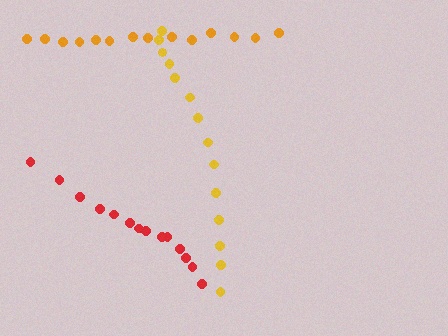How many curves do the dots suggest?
There are 3 distinct paths.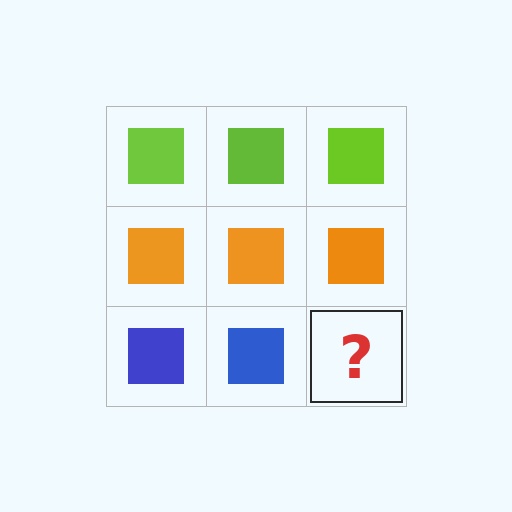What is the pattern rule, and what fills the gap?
The rule is that each row has a consistent color. The gap should be filled with a blue square.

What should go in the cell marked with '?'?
The missing cell should contain a blue square.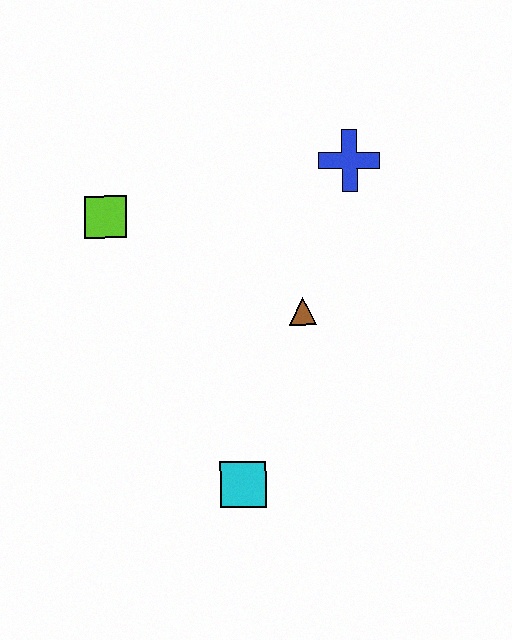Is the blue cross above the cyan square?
Yes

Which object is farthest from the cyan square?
The blue cross is farthest from the cyan square.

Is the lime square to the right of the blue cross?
No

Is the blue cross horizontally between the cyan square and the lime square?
No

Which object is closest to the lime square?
The brown triangle is closest to the lime square.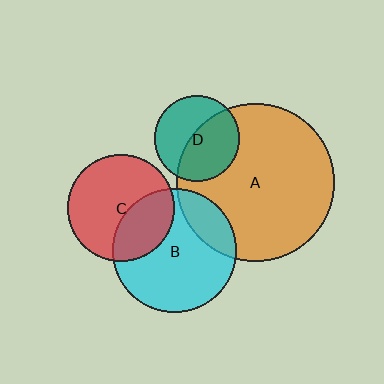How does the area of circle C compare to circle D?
Approximately 1.6 times.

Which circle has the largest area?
Circle A (orange).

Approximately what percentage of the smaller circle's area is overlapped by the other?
Approximately 55%.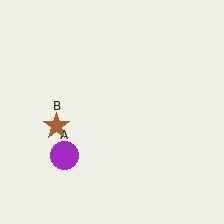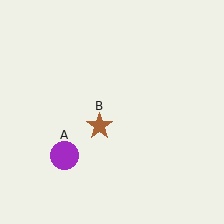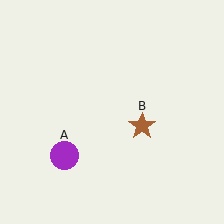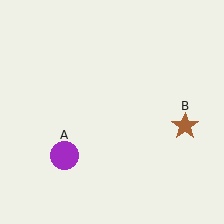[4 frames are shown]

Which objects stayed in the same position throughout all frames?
Purple circle (object A) remained stationary.